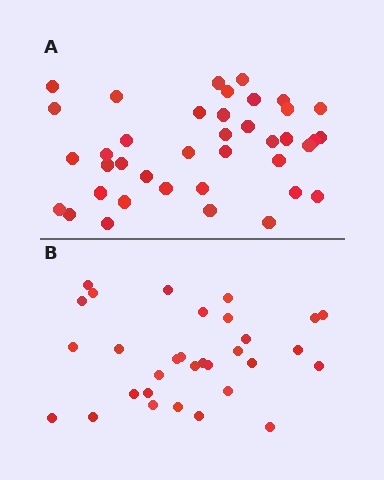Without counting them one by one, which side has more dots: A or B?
Region A (the top region) has more dots.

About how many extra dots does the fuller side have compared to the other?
Region A has roughly 8 or so more dots than region B.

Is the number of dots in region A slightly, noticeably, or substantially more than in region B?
Region A has noticeably more, but not dramatically so. The ratio is roughly 1.3 to 1.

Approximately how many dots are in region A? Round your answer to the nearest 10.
About 40 dots. (The exact count is 39, which rounds to 40.)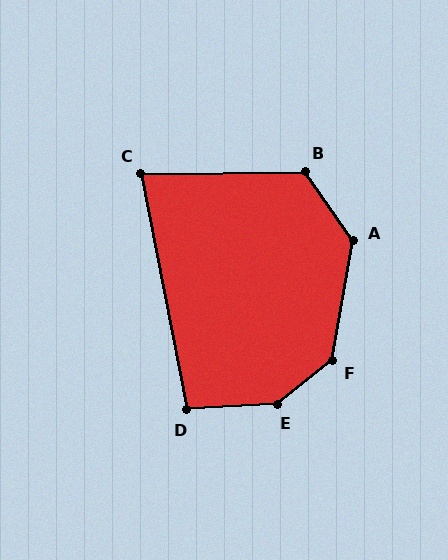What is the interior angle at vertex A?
Approximately 135 degrees (obtuse).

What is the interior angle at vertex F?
Approximately 138 degrees (obtuse).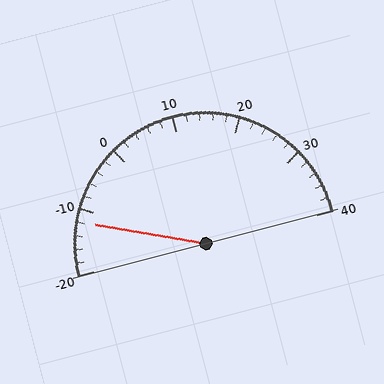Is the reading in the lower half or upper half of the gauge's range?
The reading is in the lower half of the range (-20 to 40).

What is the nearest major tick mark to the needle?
The nearest major tick mark is -10.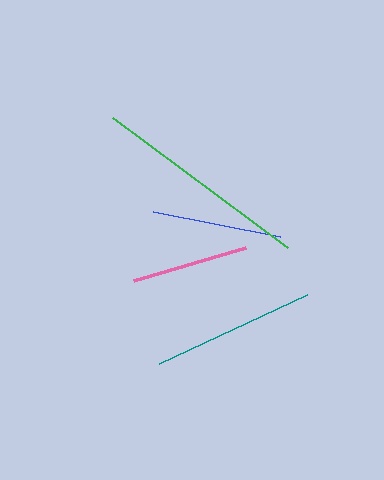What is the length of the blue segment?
The blue segment is approximately 129 pixels long.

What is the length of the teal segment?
The teal segment is approximately 164 pixels long.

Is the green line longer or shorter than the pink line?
The green line is longer than the pink line.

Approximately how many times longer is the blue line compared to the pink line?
The blue line is approximately 1.1 times the length of the pink line.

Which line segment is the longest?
The green line is the longest at approximately 218 pixels.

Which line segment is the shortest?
The pink line is the shortest at approximately 117 pixels.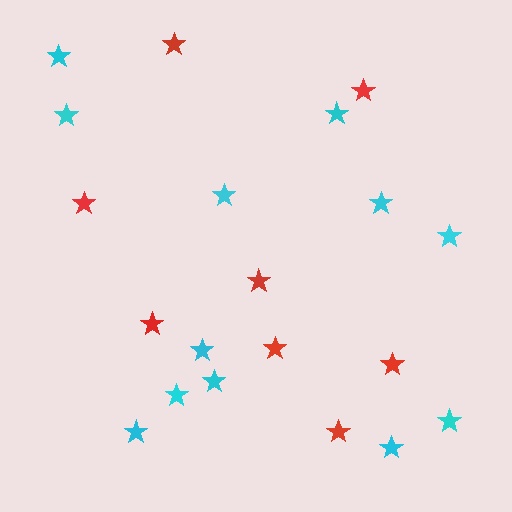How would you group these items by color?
There are 2 groups: one group of red stars (8) and one group of cyan stars (12).